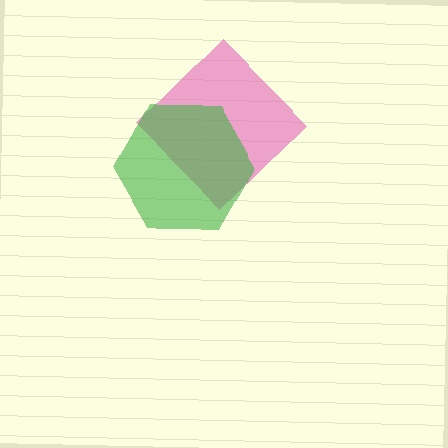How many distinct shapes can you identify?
There are 2 distinct shapes: a pink diamond, a green hexagon.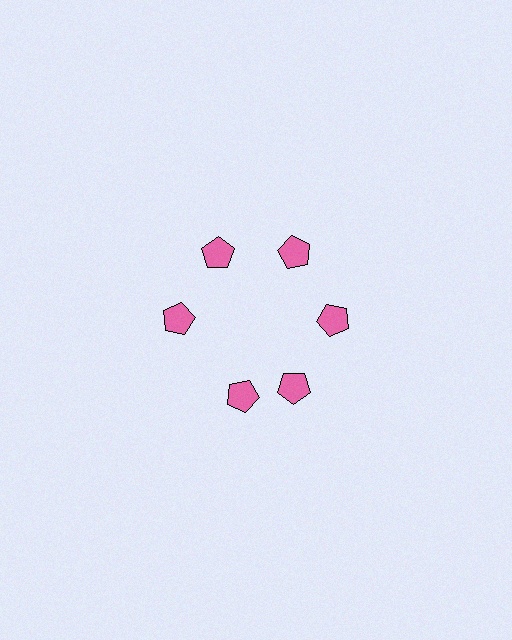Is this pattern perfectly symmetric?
No. The 6 pink pentagons are arranged in a ring, but one element near the 7 o'clock position is rotated out of alignment along the ring, breaking the 6-fold rotational symmetry.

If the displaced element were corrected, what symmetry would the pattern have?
It would have 6-fold rotational symmetry — the pattern would map onto itself every 60 degrees.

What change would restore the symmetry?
The symmetry would be restored by rotating it back into even spacing with its neighbors so that all 6 pentagons sit at equal angles and equal distance from the center.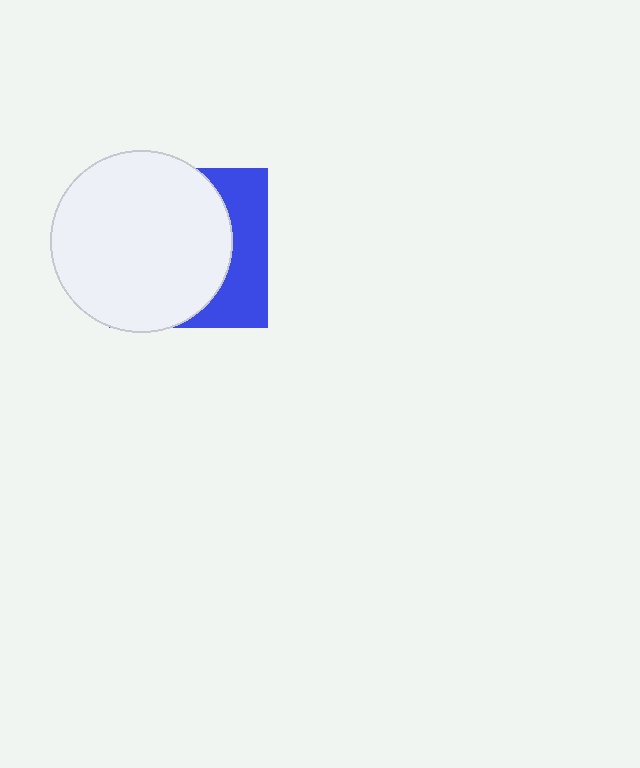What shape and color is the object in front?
The object in front is a white circle.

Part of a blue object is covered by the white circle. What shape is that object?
It is a square.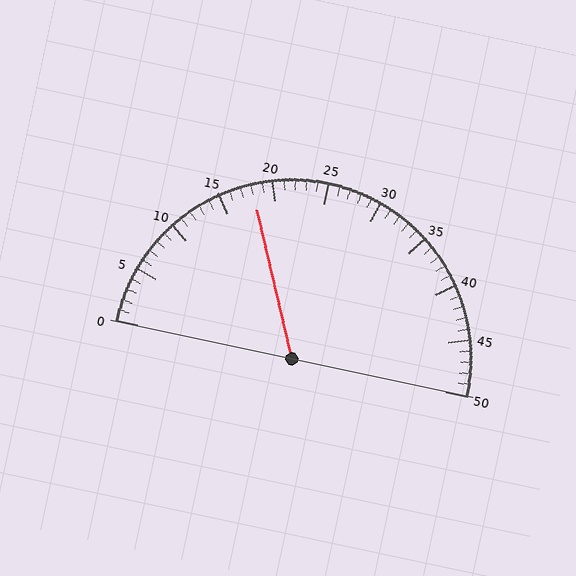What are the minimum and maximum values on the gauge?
The gauge ranges from 0 to 50.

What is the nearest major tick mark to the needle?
The nearest major tick mark is 20.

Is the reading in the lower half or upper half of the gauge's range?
The reading is in the lower half of the range (0 to 50).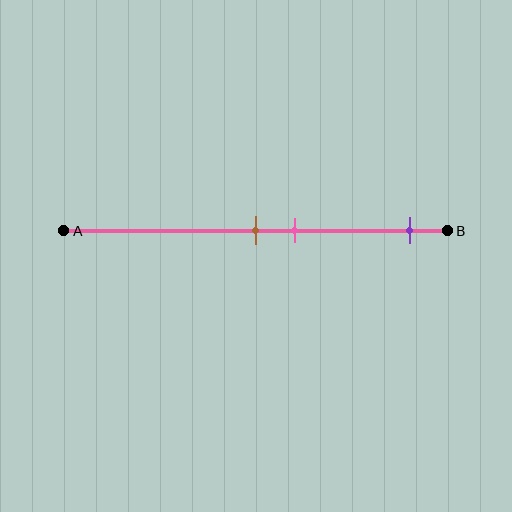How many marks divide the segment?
There are 3 marks dividing the segment.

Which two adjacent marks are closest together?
The brown and pink marks are the closest adjacent pair.